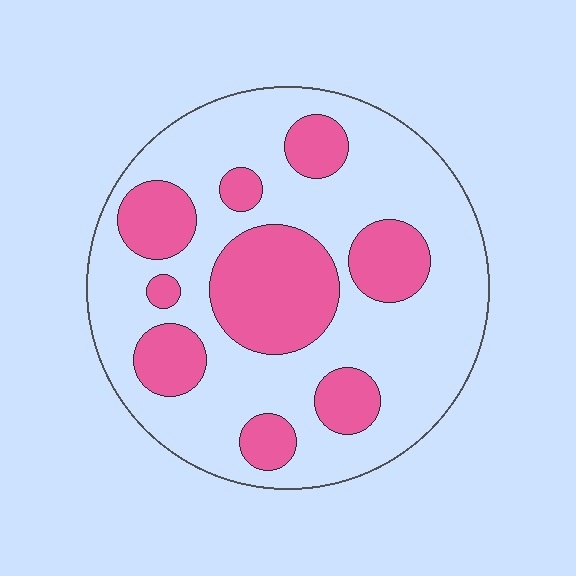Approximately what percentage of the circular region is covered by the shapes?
Approximately 30%.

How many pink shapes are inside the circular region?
9.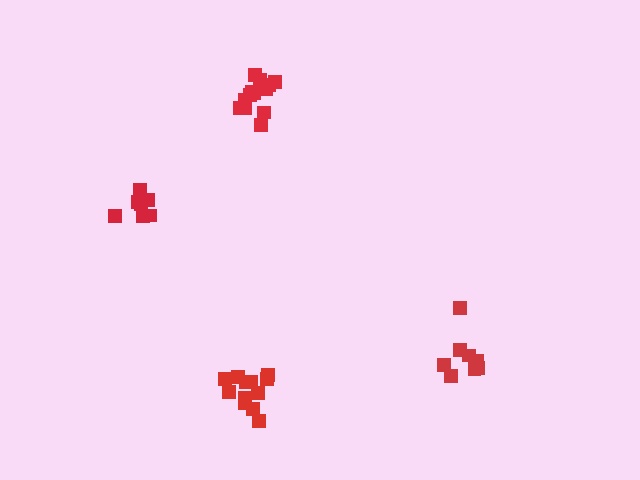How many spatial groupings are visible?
There are 4 spatial groupings.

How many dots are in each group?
Group 1: 8 dots, Group 2: 8 dots, Group 3: 13 dots, Group 4: 13 dots (42 total).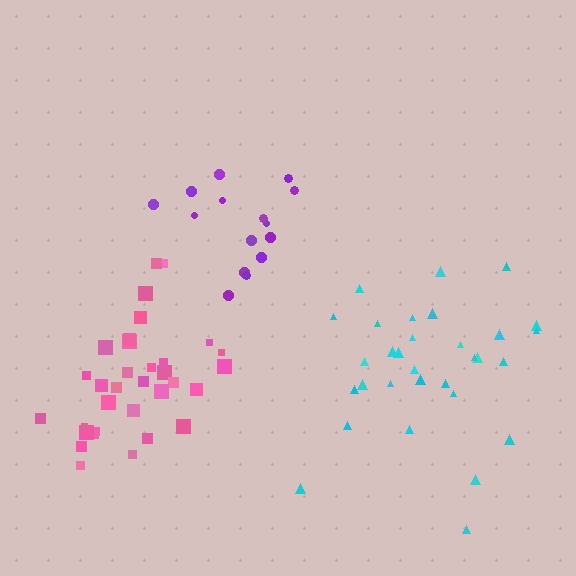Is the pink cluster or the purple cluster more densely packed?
Pink.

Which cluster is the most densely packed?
Pink.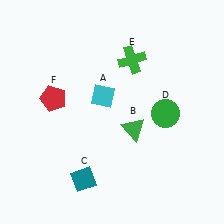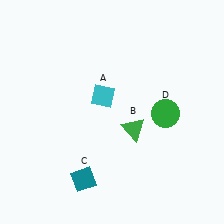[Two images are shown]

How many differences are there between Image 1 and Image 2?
There are 2 differences between the two images.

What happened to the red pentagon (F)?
The red pentagon (F) was removed in Image 2. It was in the top-left area of Image 1.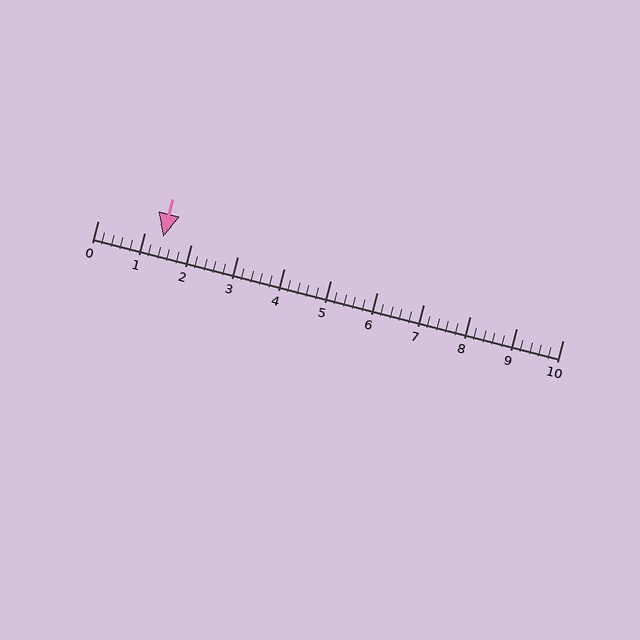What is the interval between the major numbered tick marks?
The major tick marks are spaced 1 units apart.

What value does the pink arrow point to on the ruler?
The pink arrow points to approximately 1.4.